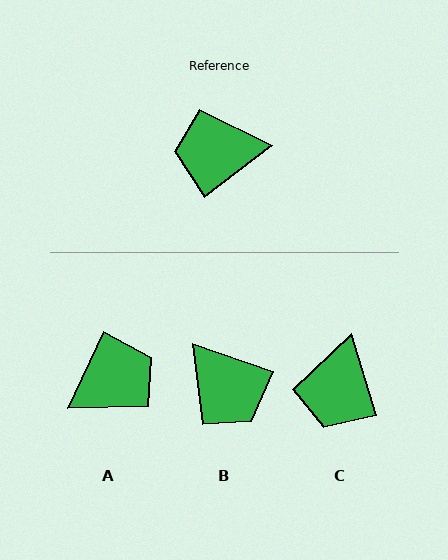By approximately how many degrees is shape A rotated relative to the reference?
Approximately 152 degrees clockwise.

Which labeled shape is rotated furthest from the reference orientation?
A, about 152 degrees away.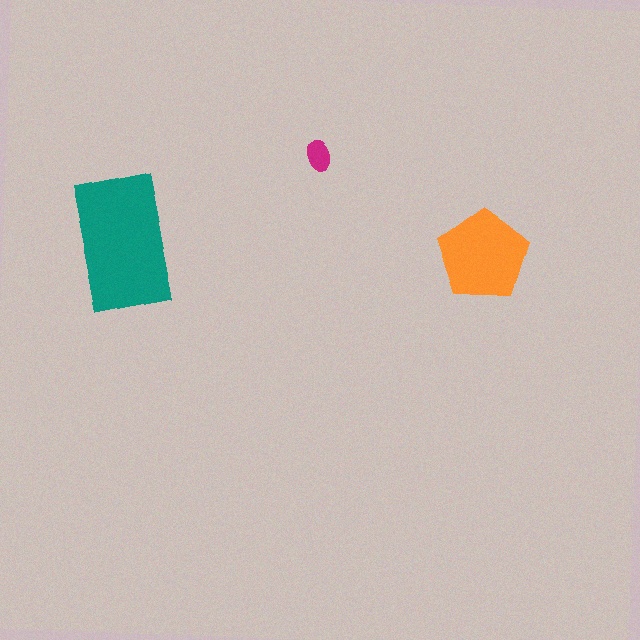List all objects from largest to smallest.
The teal rectangle, the orange pentagon, the magenta ellipse.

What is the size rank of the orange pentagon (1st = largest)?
2nd.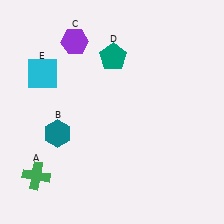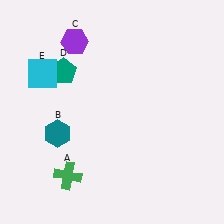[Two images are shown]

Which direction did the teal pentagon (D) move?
The teal pentagon (D) moved left.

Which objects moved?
The objects that moved are: the green cross (A), the teal pentagon (D).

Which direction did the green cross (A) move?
The green cross (A) moved right.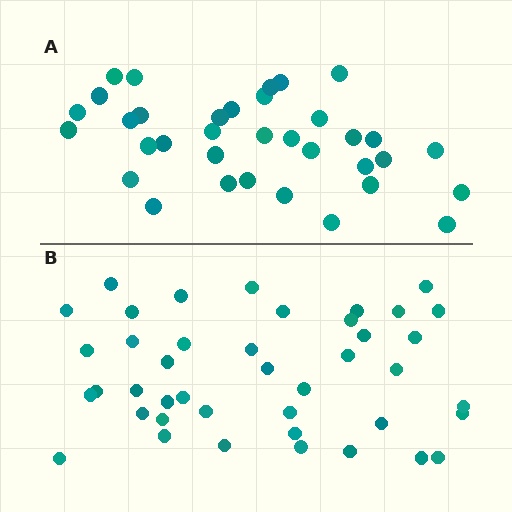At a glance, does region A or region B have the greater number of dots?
Region B (the bottom region) has more dots.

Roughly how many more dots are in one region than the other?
Region B has roughly 8 or so more dots than region A.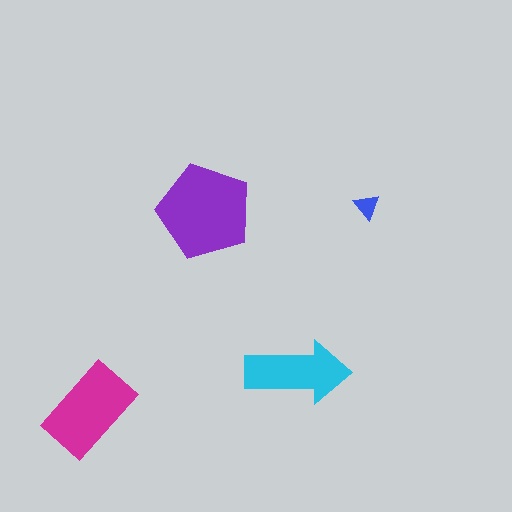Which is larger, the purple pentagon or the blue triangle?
The purple pentagon.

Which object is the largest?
The purple pentagon.